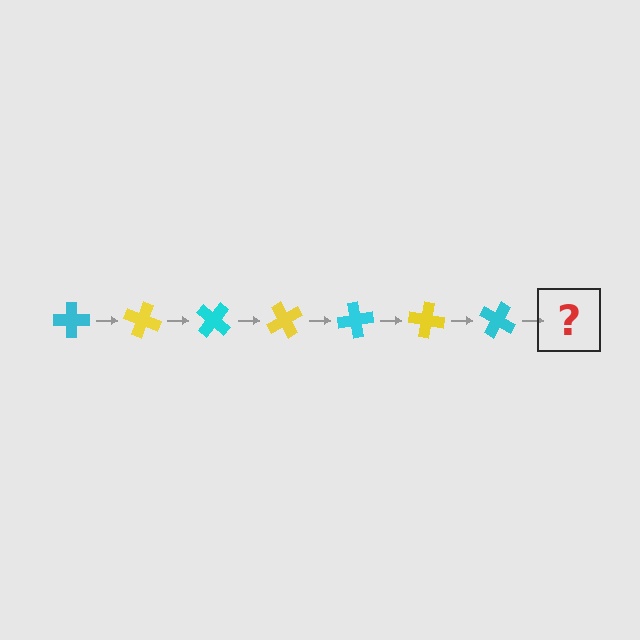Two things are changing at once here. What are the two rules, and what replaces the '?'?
The two rules are that it rotates 20 degrees each step and the color cycles through cyan and yellow. The '?' should be a yellow cross, rotated 140 degrees from the start.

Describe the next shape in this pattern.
It should be a yellow cross, rotated 140 degrees from the start.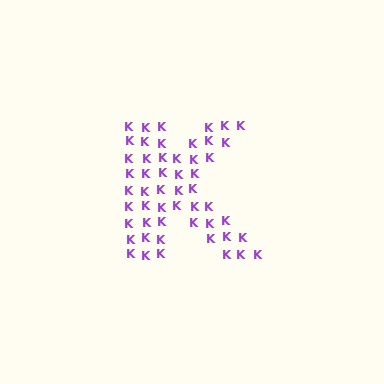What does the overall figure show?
The overall figure shows the letter K.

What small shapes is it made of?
It is made of small letter K's.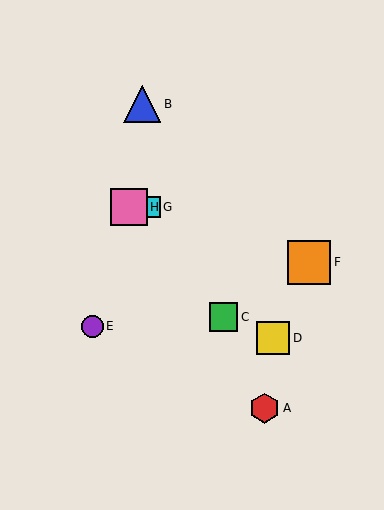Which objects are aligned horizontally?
Objects G, H are aligned horizontally.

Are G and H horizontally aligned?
Yes, both are at y≈207.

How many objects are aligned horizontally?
2 objects (G, H) are aligned horizontally.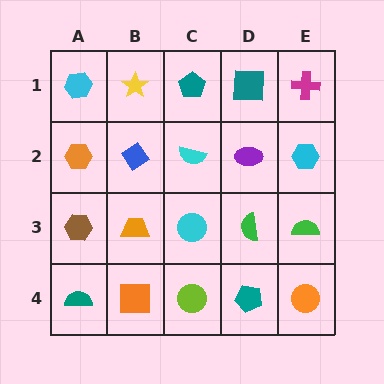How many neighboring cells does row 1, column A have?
2.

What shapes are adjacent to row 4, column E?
A green semicircle (row 3, column E), a teal pentagon (row 4, column D).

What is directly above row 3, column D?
A purple ellipse.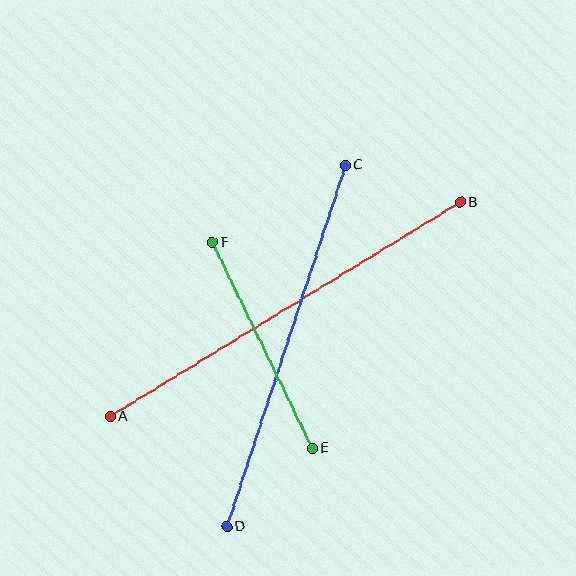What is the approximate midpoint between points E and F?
The midpoint is at approximately (262, 345) pixels.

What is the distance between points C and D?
The distance is approximately 380 pixels.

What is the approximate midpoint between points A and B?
The midpoint is at approximately (285, 309) pixels.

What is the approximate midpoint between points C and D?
The midpoint is at approximately (286, 346) pixels.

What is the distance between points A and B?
The distance is approximately 411 pixels.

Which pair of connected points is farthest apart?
Points A and B are farthest apart.